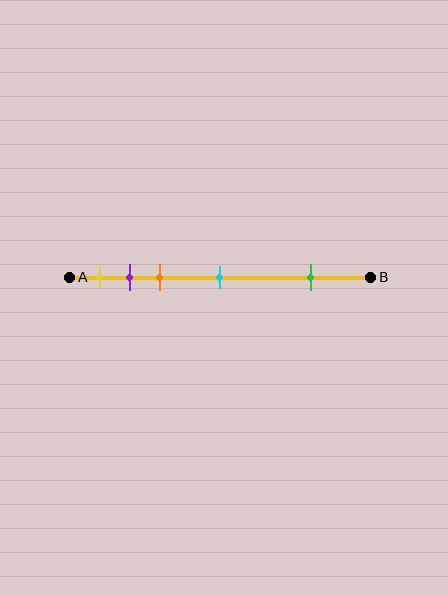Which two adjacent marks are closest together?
The purple and orange marks are the closest adjacent pair.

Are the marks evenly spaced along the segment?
No, the marks are not evenly spaced.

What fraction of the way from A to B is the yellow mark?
The yellow mark is approximately 10% (0.1) of the way from A to B.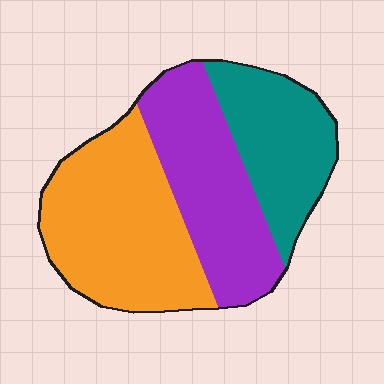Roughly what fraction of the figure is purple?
Purple takes up about one third (1/3) of the figure.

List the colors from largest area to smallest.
From largest to smallest: orange, purple, teal.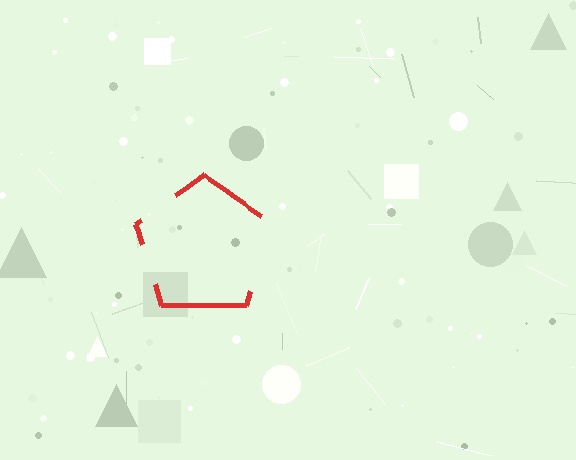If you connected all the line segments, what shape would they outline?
They would outline a pentagon.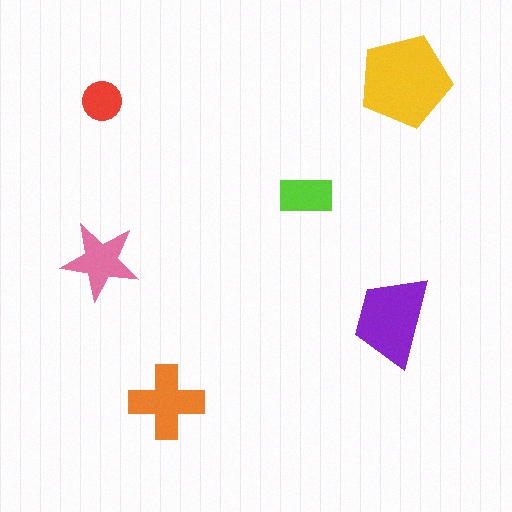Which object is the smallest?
The red circle.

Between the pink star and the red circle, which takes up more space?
The pink star.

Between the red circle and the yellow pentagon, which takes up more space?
The yellow pentagon.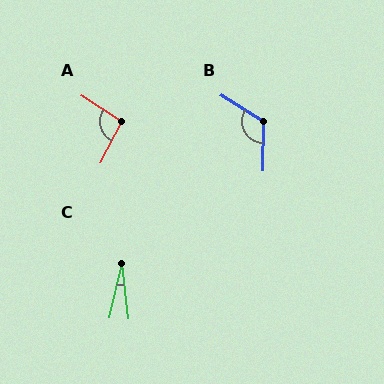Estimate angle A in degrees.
Approximately 95 degrees.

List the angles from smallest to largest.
C (20°), A (95°), B (121°).